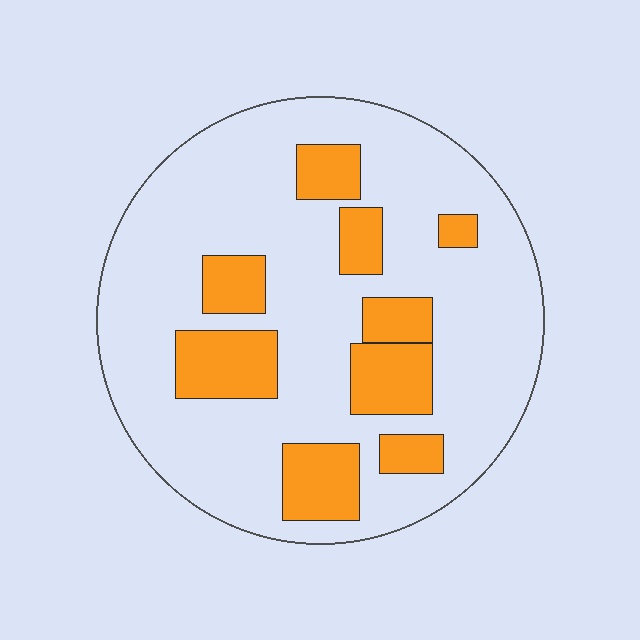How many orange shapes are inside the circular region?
9.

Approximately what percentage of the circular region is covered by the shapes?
Approximately 25%.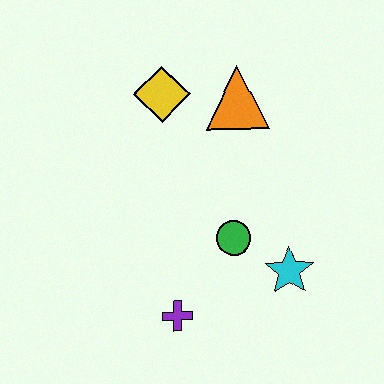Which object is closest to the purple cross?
The green circle is closest to the purple cross.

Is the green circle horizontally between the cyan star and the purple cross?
Yes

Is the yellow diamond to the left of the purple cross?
Yes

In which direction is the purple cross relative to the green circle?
The purple cross is below the green circle.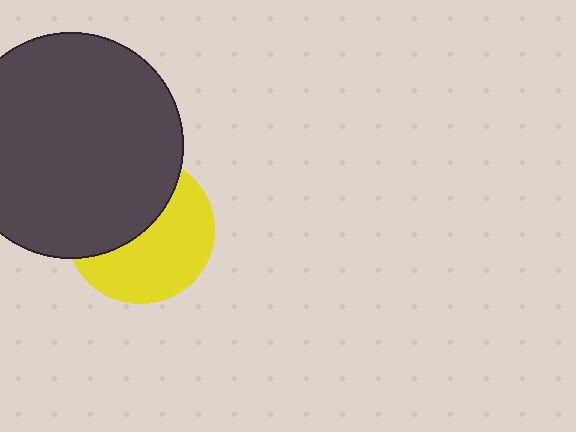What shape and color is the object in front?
The object in front is a dark gray circle.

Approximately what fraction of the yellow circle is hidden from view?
Roughly 46% of the yellow circle is hidden behind the dark gray circle.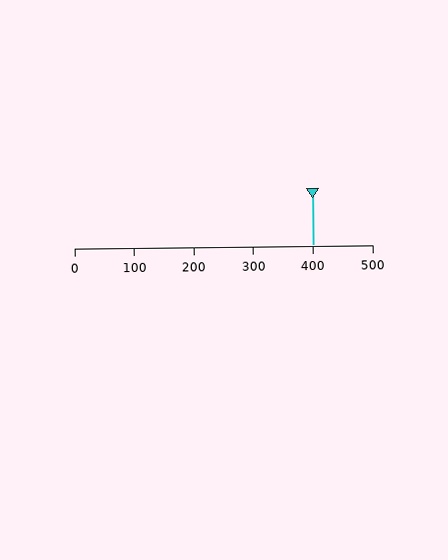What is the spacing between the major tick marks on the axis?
The major ticks are spaced 100 apart.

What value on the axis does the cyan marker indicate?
The marker indicates approximately 400.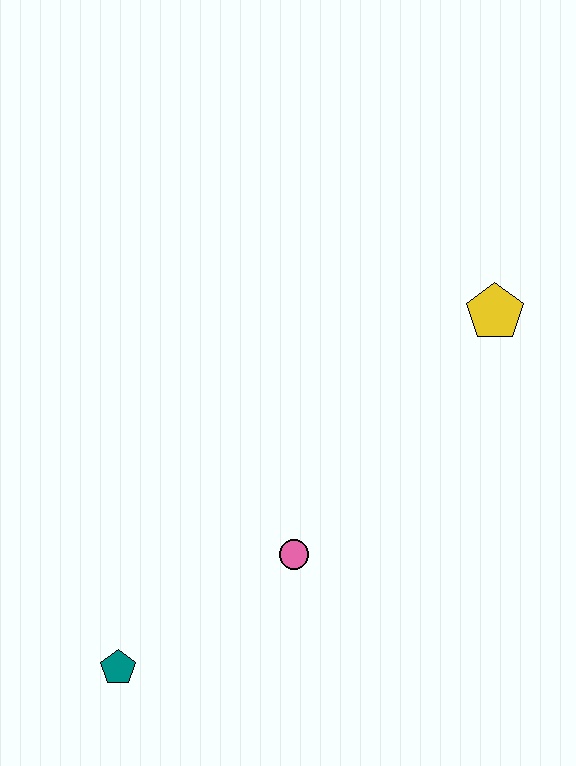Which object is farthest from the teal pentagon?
The yellow pentagon is farthest from the teal pentagon.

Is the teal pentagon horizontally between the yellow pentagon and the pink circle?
No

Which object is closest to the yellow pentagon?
The pink circle is closest to the yellow pentagon.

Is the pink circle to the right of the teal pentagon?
Yes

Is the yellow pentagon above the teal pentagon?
Yes